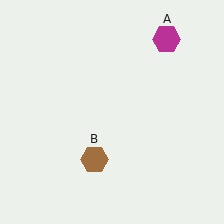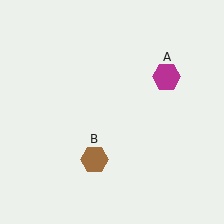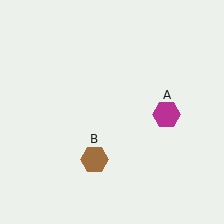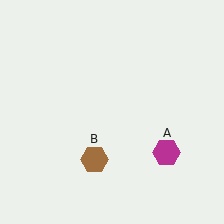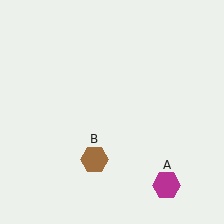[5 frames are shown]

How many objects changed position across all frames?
1 object changed position: magenta hexagon (object A).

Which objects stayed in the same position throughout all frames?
Brown hexagon (object B) remained stationary.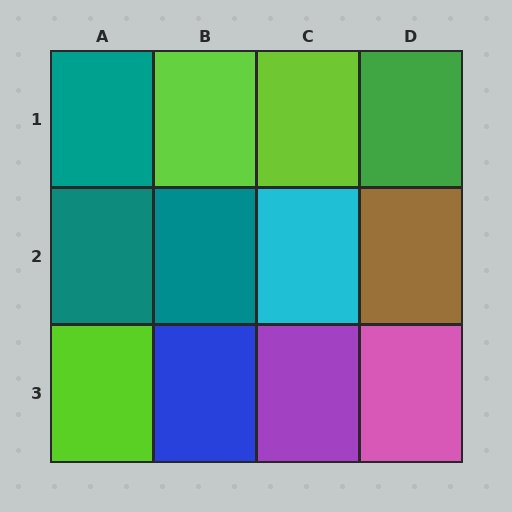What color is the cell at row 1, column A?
Teal.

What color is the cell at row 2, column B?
Teal.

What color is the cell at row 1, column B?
Lime.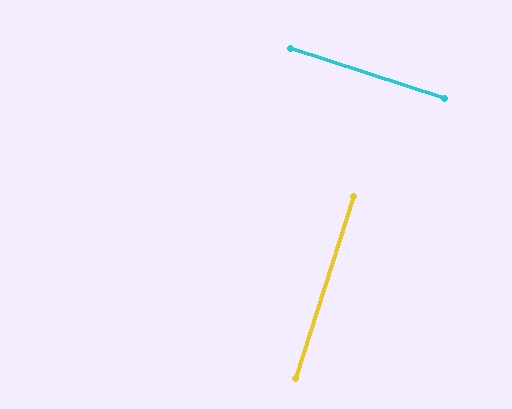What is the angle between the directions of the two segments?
Approximately 90 degrees.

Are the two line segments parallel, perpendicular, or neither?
Perpendicular — they meet at approximately 90°.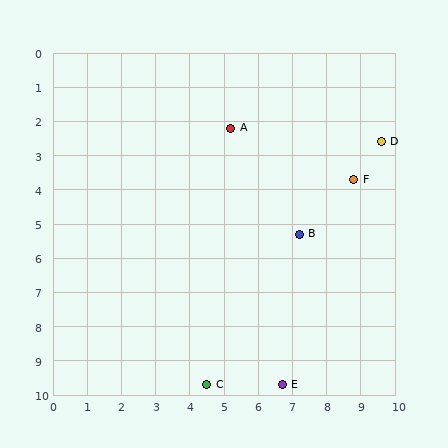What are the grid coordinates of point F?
Point F is at approximately (8.8, 3.7).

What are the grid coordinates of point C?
Point C is at approximately (4.5, 9.7).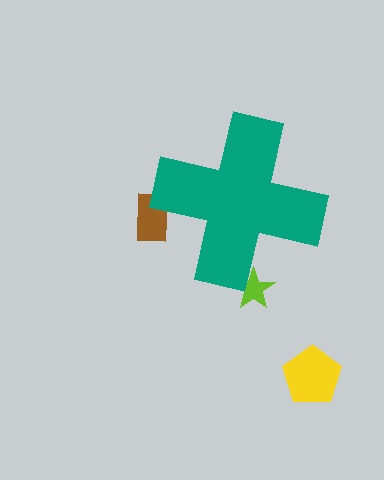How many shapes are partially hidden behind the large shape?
2 shapes are partially hidden.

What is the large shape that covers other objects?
A teal cross.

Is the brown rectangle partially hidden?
Yes, the brown rectangle is partially hidden behind the teal cross.